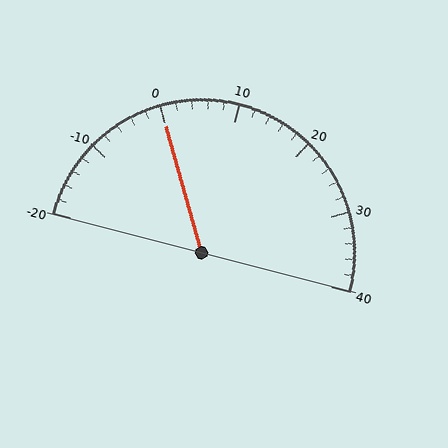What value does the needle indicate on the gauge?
The needle indicates approximately 0.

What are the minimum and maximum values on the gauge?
The gauge ranges from -20 to 40.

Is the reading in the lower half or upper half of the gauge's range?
The reading is in the lower half of the range (-20 to 40).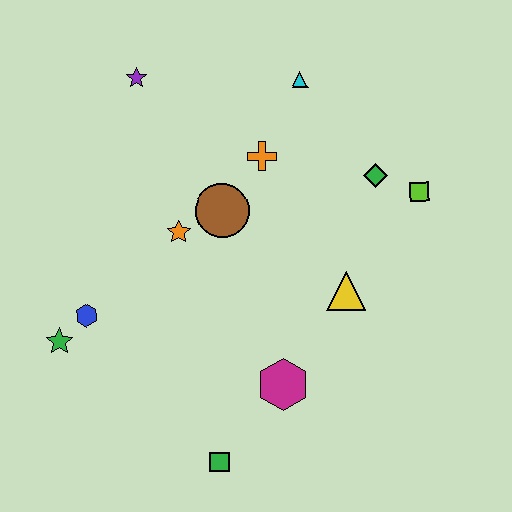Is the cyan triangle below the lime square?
No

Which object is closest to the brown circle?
The orange star is closest to the brown circle.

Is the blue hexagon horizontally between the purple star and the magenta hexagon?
No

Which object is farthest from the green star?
The lime square is farthest from the green star.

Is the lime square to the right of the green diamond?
Yes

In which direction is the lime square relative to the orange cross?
The lime square is to the right of the orange cross.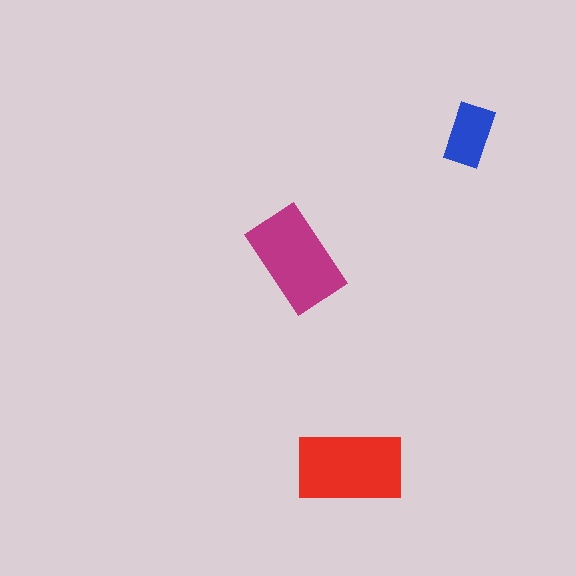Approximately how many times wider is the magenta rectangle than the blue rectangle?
About 1.5 times wider.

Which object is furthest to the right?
The blue rectangle is rightmost.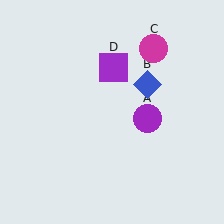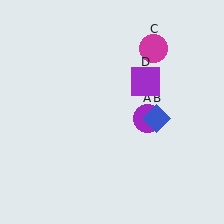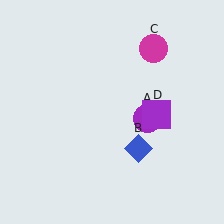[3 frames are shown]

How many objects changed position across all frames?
2 objects changed position: blue diamond (object B), purple square (object D).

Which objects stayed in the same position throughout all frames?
Purple circle (object A) and magenta circle (object C) remained stationary.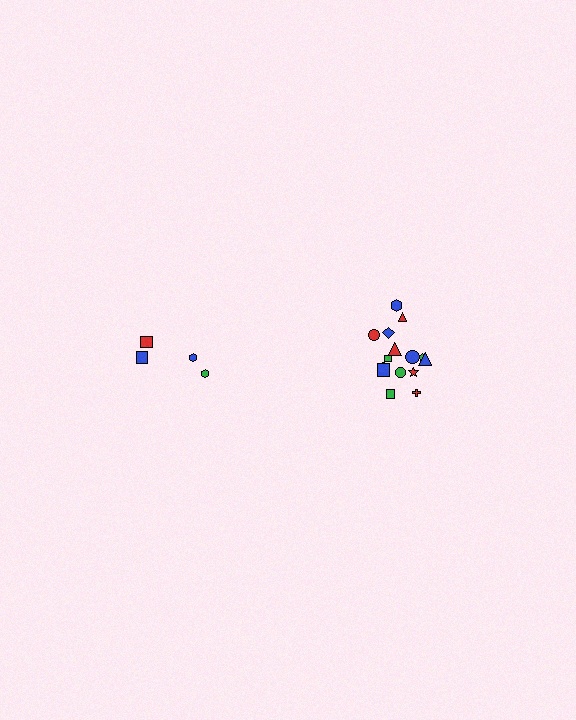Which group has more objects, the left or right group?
The right group.